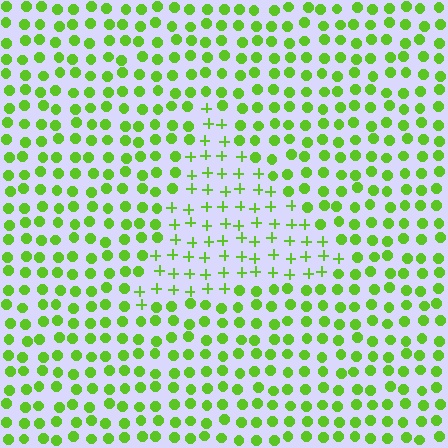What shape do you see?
I see a triangle.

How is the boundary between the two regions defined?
The boundary is defined by a change in element shape: plus signs inside vs. circles outside. All elements share the same color and spacing.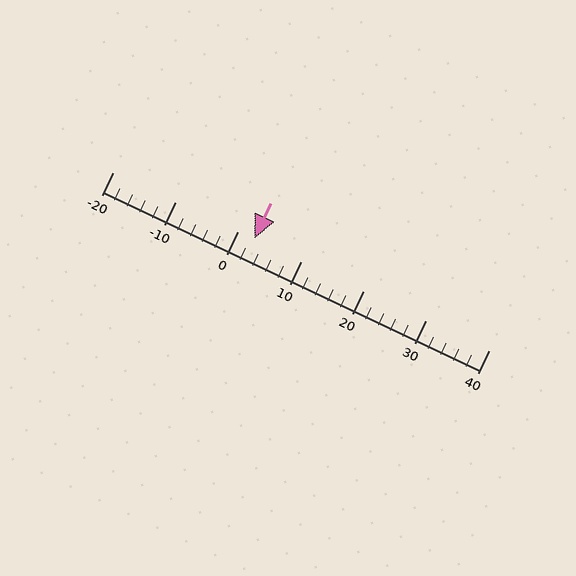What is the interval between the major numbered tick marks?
The major tick marks are spaced 10 units apart.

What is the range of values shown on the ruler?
The ruler shows values from -20 to 40.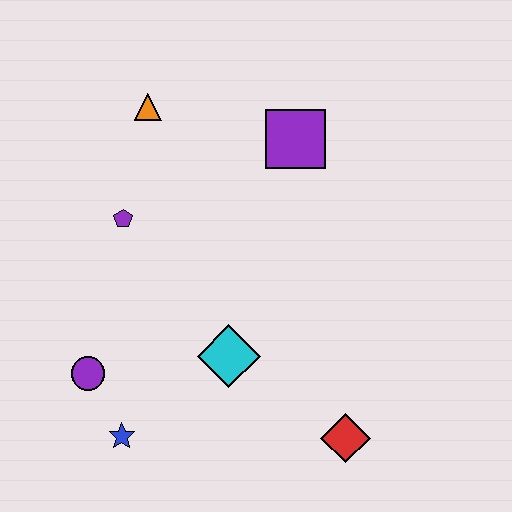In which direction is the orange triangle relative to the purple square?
The orange triangle is to the left of the purple square.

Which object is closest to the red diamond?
The cyan diamond is closest to the red diamond.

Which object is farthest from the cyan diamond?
The orange triangle is farthest from the cyan diamond.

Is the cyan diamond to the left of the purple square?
Yes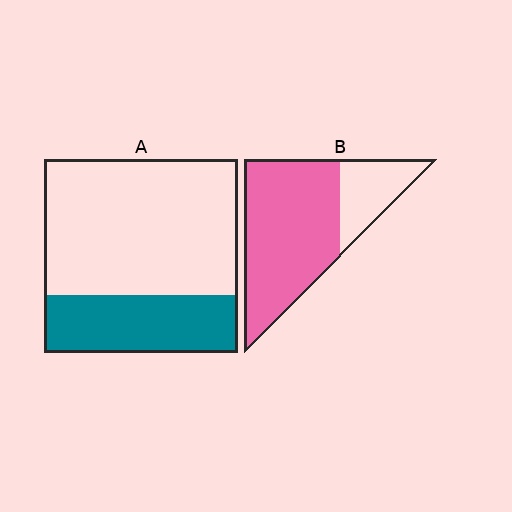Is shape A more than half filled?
No.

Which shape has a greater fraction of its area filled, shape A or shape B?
Shape B.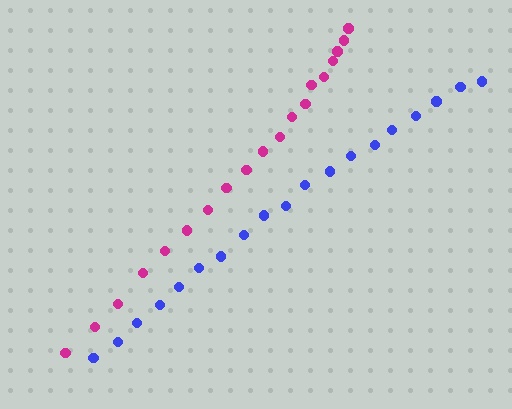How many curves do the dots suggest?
There are 2 distinct paths.